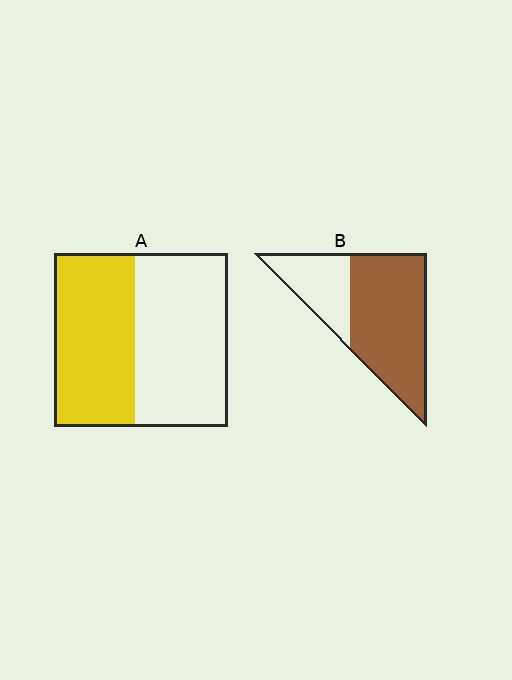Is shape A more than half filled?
Roughly half.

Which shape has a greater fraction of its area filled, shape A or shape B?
Shape B.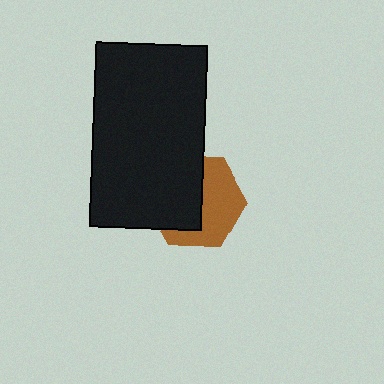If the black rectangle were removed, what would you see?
You would see the complete brown hexagon.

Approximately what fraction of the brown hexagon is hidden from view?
Roughly 52% of the brown hexagon is hidden behind the black rectangle.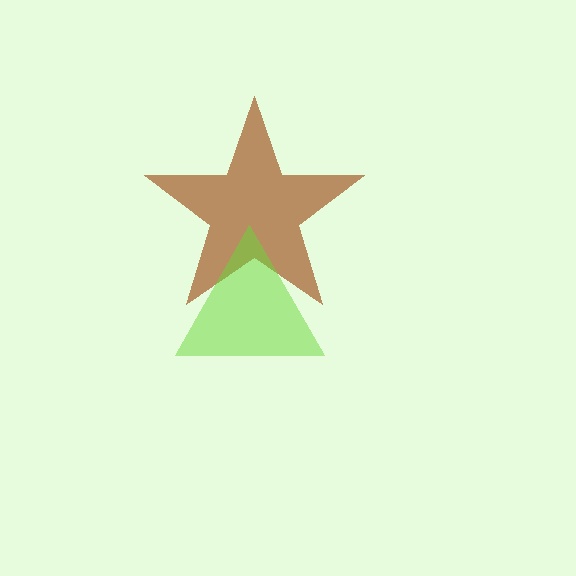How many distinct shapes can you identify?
There are 2 distinct shapes: a brown star, a lime triangle.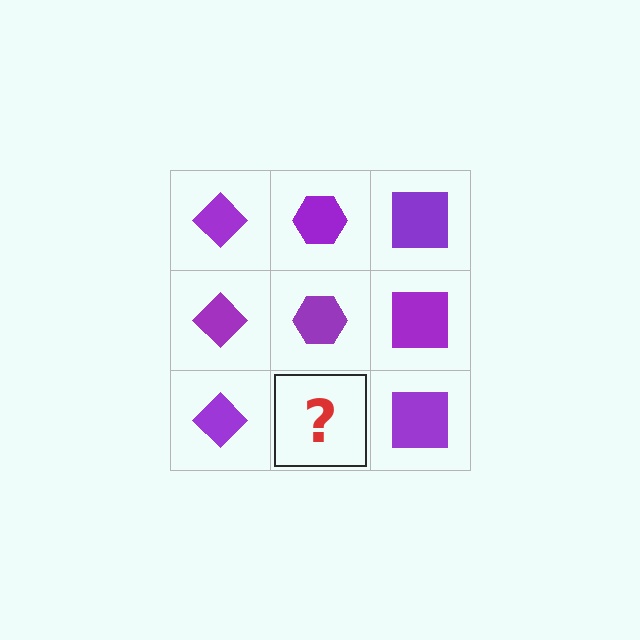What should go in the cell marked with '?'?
The missing cell should contain a purple hexagon.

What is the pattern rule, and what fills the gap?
The rule is that each column has a consistent shape. The gap should be filled with a purple hexagon.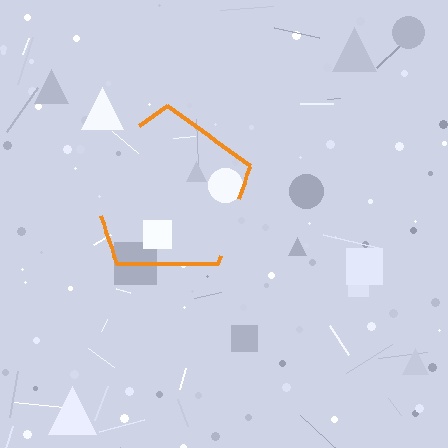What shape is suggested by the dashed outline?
The dashed outline suggests a pentagon.